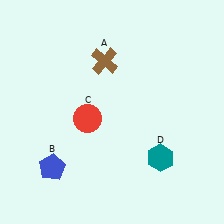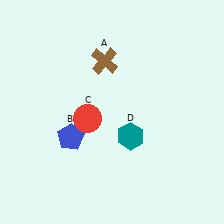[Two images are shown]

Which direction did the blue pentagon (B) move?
The blue pentagon (B) moved up.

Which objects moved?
The objects that moved are: the blue pentagon (B), the teal hexagon (D).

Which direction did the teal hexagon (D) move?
The teal hexagon (D) moved left.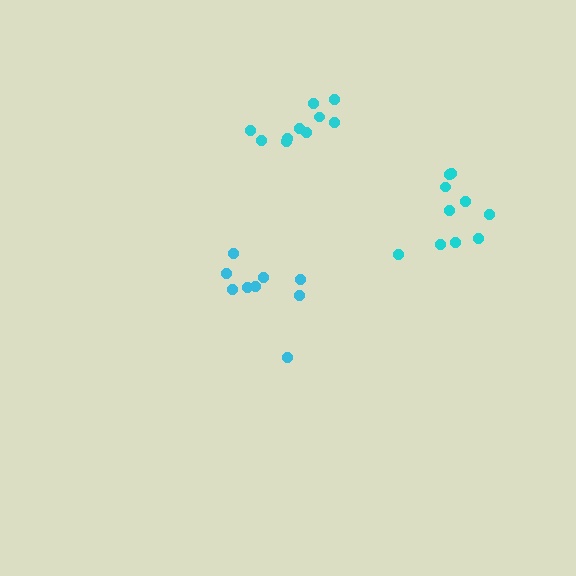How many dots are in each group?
Group 1: 10 dots, Group 2: 9 dots, Group 3: 10 dots (29 total).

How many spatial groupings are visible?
There are 3 spatial groupings.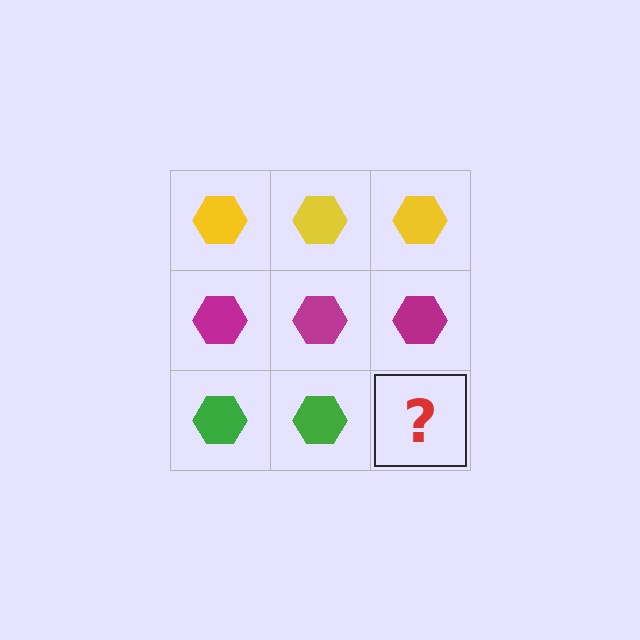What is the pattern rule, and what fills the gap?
The rule is that each row has a consistent color. The gap should be filled with a green hexagon.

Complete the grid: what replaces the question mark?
The question mark should be replaced with a green hexagon.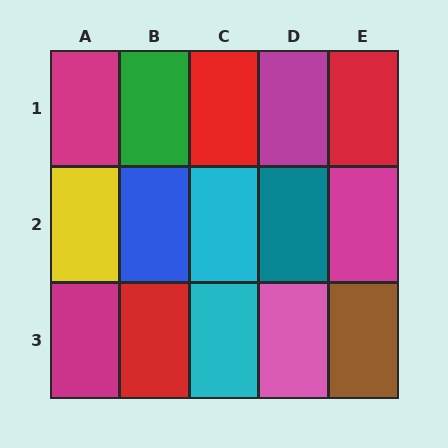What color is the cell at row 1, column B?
Green.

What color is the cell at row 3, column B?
Red.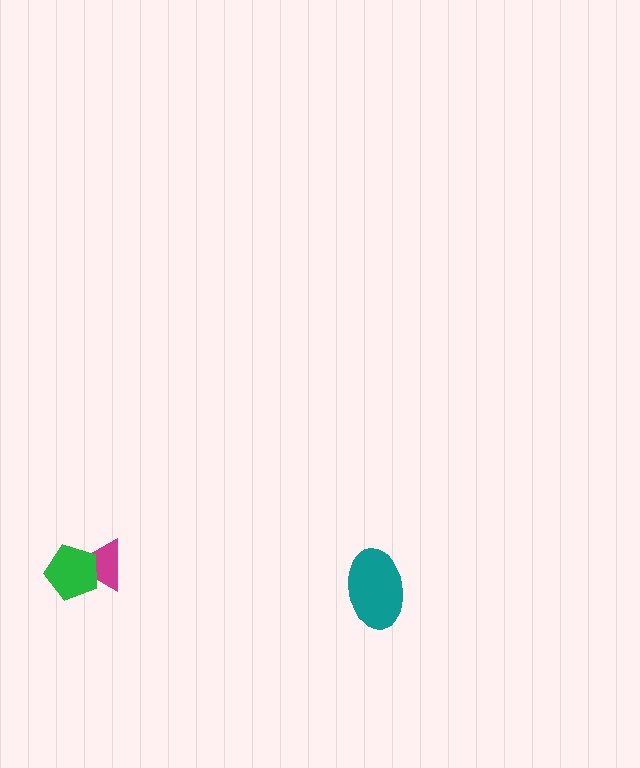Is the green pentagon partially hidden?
No, no other shape covers it.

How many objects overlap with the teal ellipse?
0 objects overlap with the teal ellipse.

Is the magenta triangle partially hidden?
Yes, it is partially covered by another shape.